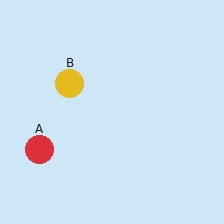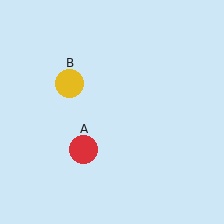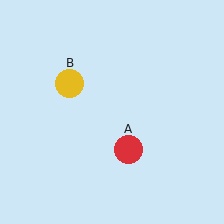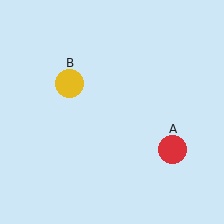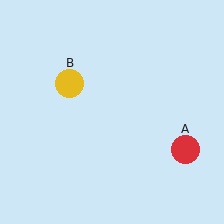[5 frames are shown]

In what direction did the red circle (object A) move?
The red circle (object A) moved right.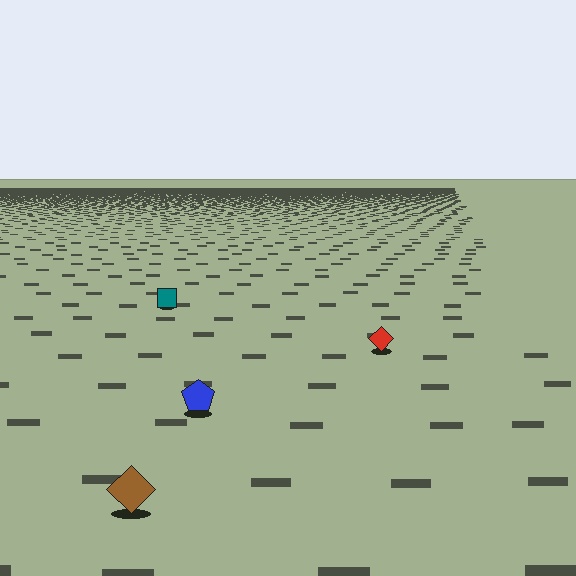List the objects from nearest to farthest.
From nearest to farthest: the brown diamond, the blue pentagon, the red diamond, the teal square.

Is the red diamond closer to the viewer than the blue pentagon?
No. The blue pentagon is closer — you can tell from the texture gradient: the ground texture is coarser near it.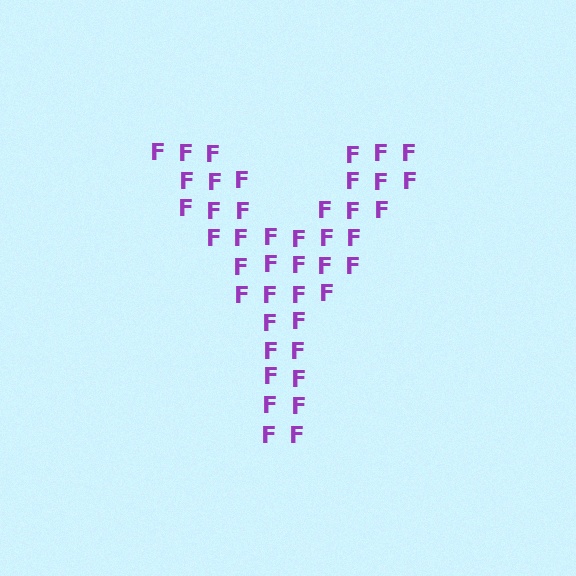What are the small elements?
The small elements are letter F's.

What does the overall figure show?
The overall figure shows the letter Y.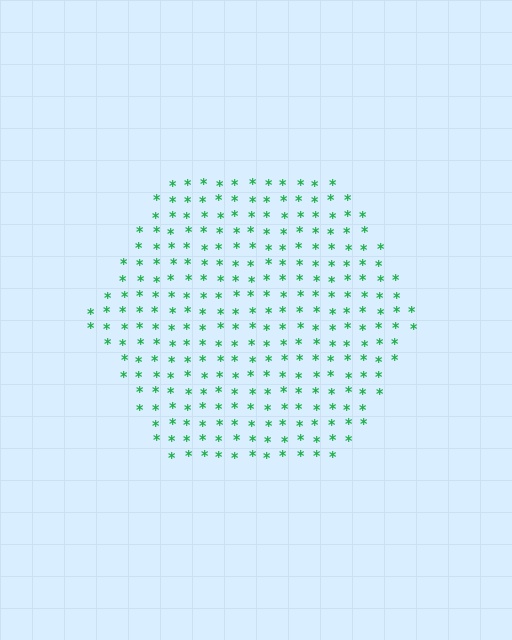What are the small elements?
The small elements are asterisks.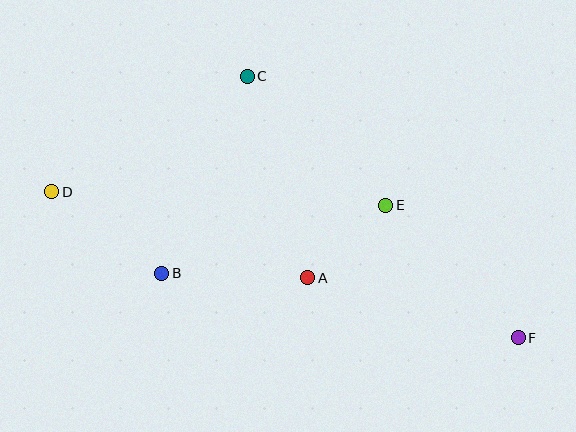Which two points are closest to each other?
Points A and E are closest to each other.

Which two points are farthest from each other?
Points D and F are farthest from each other.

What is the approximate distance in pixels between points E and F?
The distance between E and F is approximately 188 pixels.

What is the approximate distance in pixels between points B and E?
The distance between B and E is approximately 234 pixels.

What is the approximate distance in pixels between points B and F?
The distance between B and F is approximately 362 pixels.